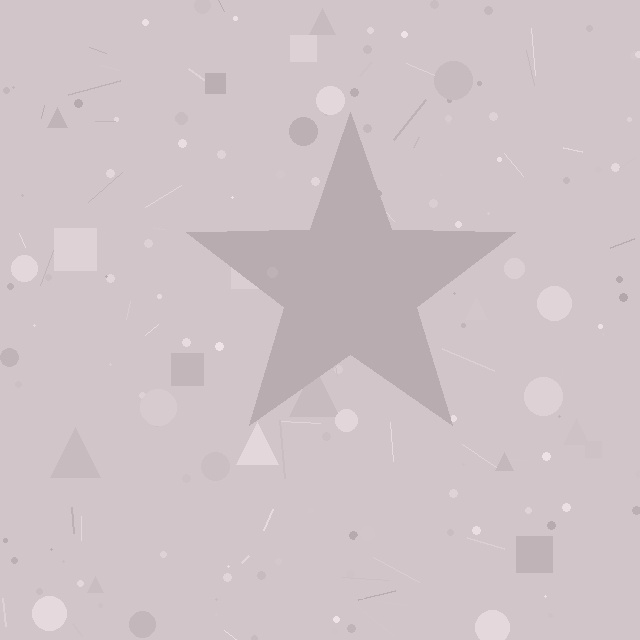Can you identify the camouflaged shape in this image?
The camouflaged shape is a star.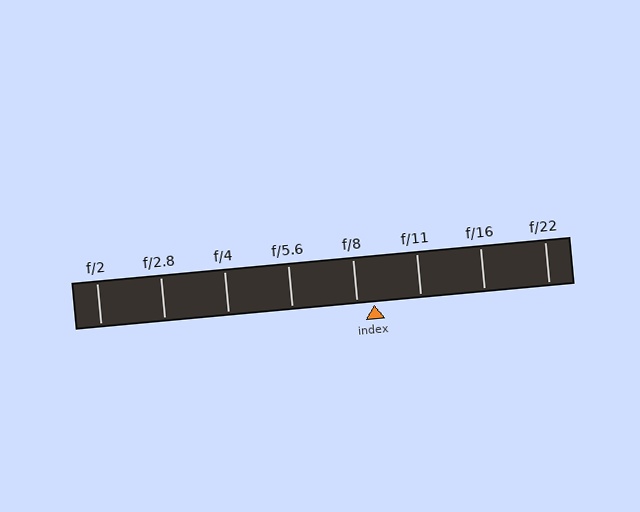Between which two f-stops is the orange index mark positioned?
The index mark is between f/8 and f/11.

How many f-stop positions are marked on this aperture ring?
There are 8 f-stop positions marked.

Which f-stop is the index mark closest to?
The index mark is closest to f/8.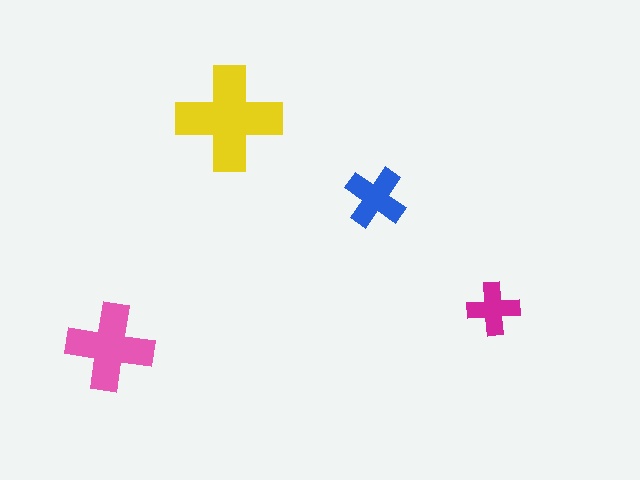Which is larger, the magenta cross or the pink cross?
The pink one.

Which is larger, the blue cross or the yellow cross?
The yellow one.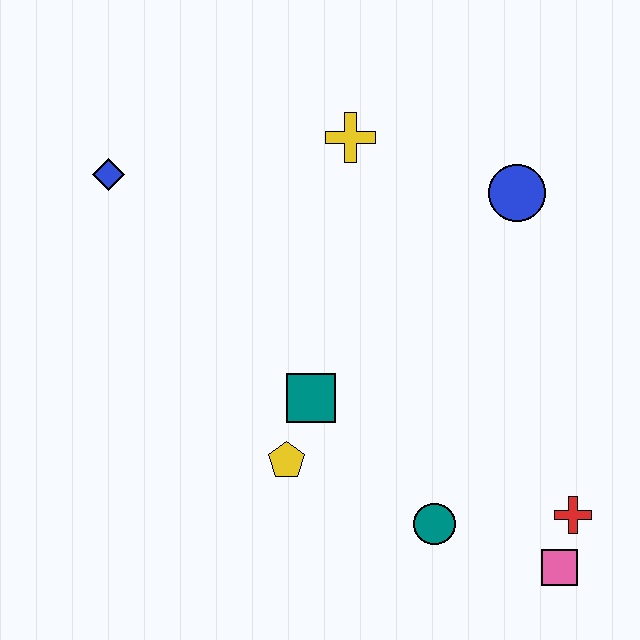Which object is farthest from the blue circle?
The blue diamond is farthest from the blue circle.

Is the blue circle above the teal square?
Yes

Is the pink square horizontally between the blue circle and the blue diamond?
No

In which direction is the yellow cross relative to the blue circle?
The yellow cross is to the left of the blue circle.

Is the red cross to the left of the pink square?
No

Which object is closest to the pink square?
The red cross is closest to the pink square.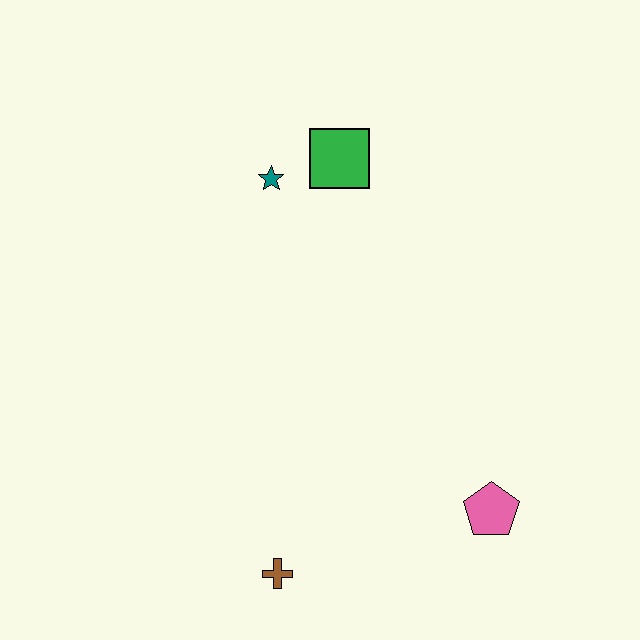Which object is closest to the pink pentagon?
The brown cross is closest to the pink pentagon.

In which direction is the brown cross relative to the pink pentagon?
The brown cross is to the left of the pink pentagon.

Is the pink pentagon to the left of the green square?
No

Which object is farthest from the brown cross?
The green square is farthest from the brown cross.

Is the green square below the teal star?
No